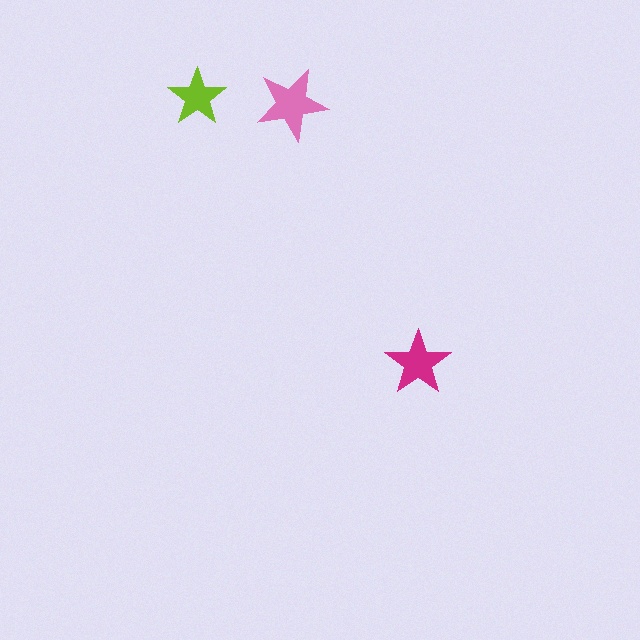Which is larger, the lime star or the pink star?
The pink one.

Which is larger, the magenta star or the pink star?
The pink one.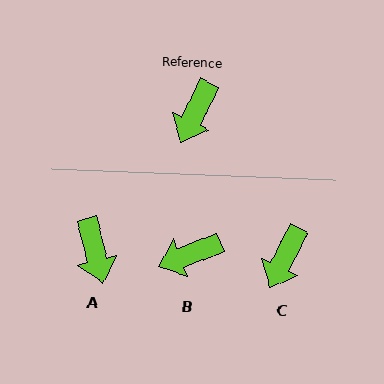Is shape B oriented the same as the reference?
No, it is off by about 43 degrees.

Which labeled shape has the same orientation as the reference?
C.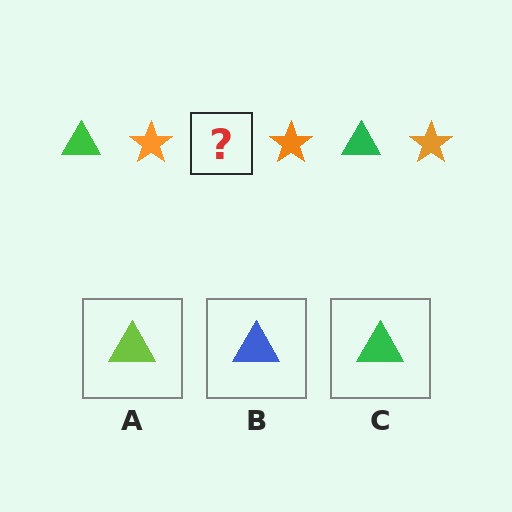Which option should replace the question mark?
Option C.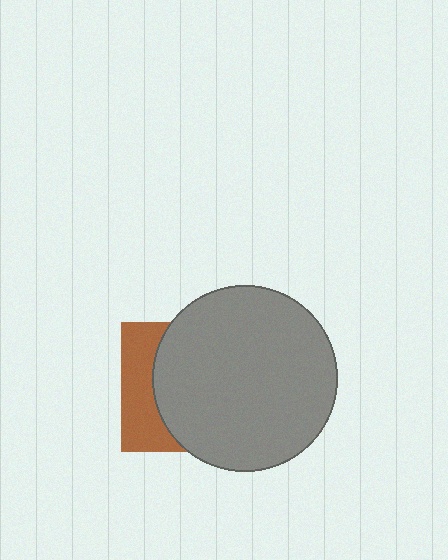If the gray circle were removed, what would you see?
You would see the complete brown square.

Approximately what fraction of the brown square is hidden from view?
Roughly 69% of the brown square is hidden behind the gray circle.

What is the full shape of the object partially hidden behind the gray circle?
The partially hidden object is a brown square.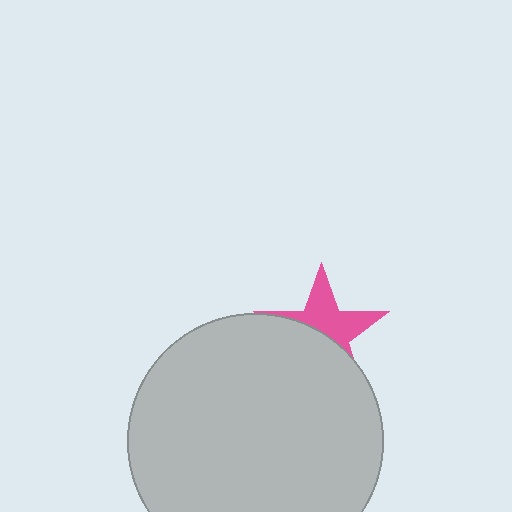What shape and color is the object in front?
The object in front is a light gray circle.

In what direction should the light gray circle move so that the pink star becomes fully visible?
The light gray circle should move down. That is the shortest direction to clear the overlap and leave the pink star fully visible.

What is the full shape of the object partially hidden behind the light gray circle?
The partially hidden object is a pink star.